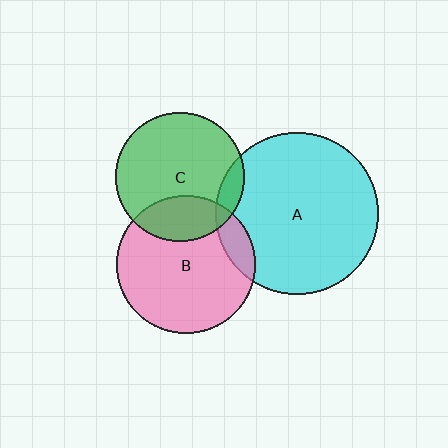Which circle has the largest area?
Circle A (cyan).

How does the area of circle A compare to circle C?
Approximately 1.6 times.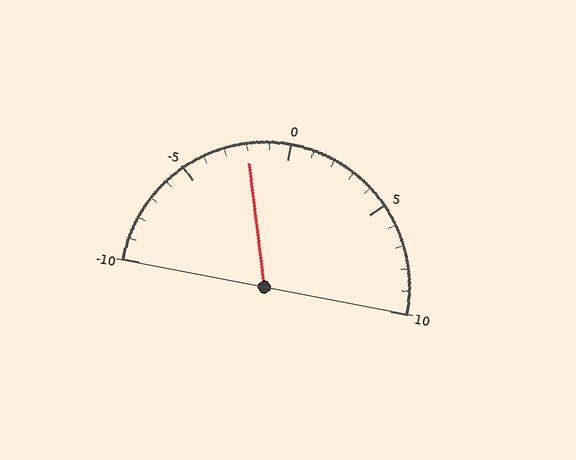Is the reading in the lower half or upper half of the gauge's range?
The reading is in the lower half of the range (-10 to 10).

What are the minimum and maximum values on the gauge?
The gauge ranges from -10 to 10.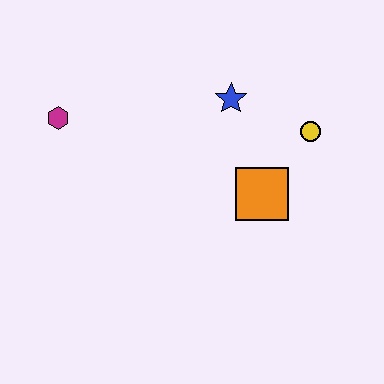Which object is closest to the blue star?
The yellow circle is closest to the blue star.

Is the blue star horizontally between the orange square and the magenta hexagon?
Yes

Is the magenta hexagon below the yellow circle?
No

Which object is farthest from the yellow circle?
The magenta hexagon is farthest from the yellow circle.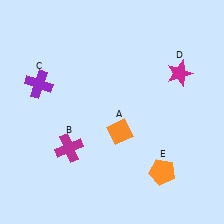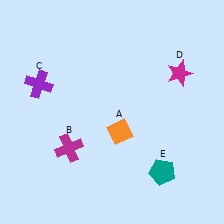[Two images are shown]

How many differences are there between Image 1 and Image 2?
There is 1 difference between the two images.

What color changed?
The pentagon (E) changed from orange in Image 1 to teal in Image 2.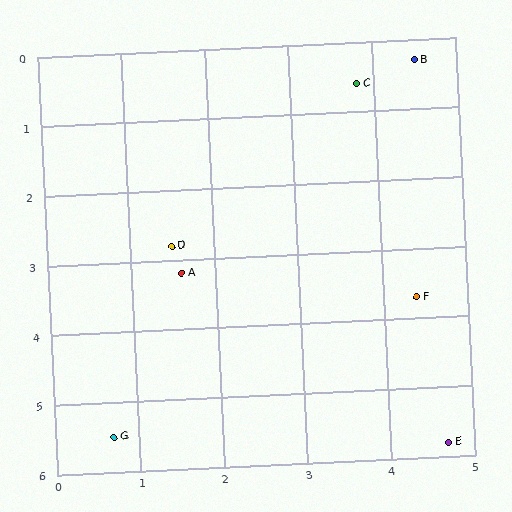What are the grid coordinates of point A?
Point A is at approximately (1.6, 3.2).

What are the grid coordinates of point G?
Point G is at approximately (0.7, 5.5).